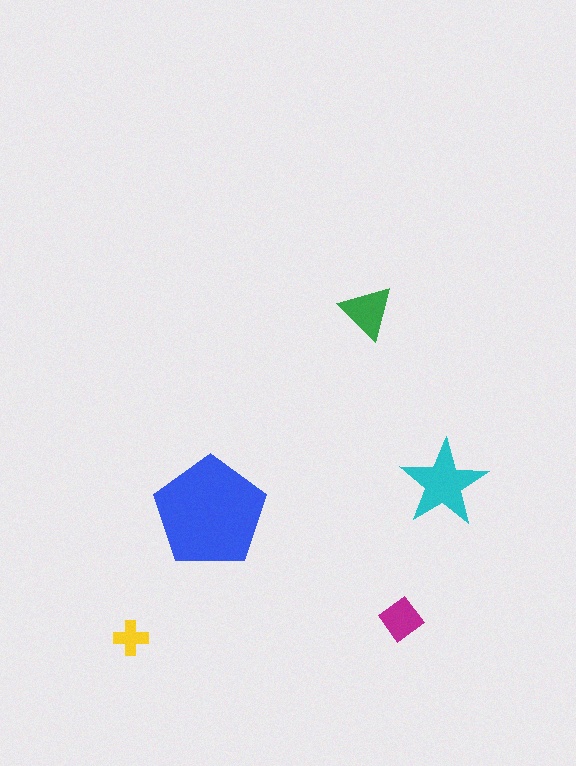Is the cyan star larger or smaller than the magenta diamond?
Larger.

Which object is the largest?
The blue pentagon.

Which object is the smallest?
The yellow cross.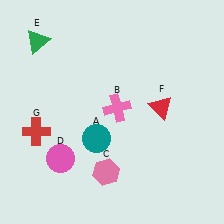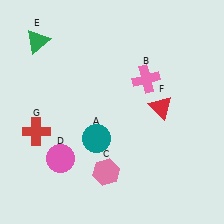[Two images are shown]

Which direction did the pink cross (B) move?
The pink cross (B) moved right.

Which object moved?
The pink cross (B) moved right.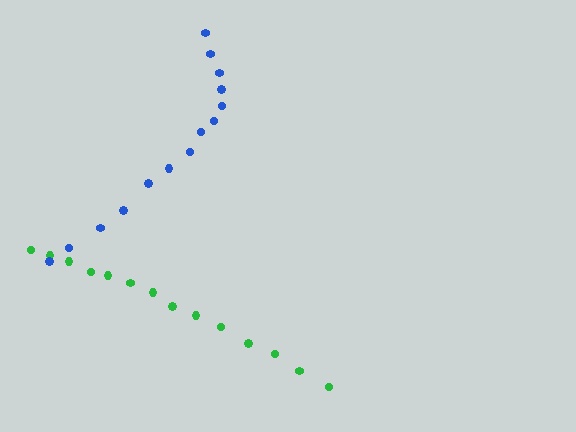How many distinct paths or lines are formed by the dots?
There are 2 distinct paths.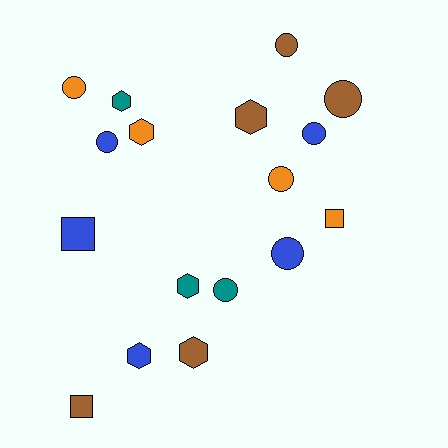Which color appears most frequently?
Brown, with 5 objects.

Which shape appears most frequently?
Circle, with 8 objects.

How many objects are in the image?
There are 17 objects.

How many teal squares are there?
There are no teal squares.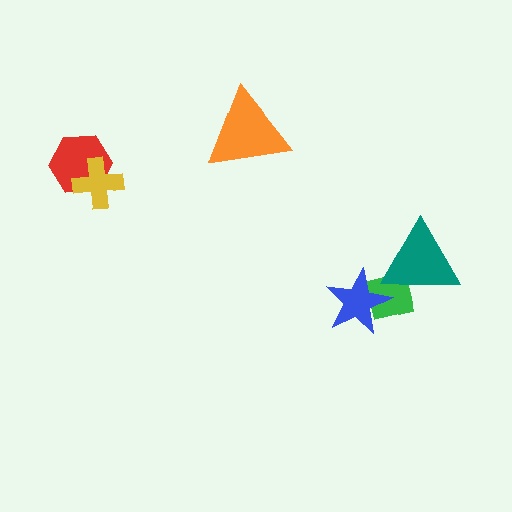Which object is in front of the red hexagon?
The yellow cross is in front of the red hexagon.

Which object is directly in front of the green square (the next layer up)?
The teal triangle is directly in front of the green square.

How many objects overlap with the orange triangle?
0 objects overlap with the orange triangle.